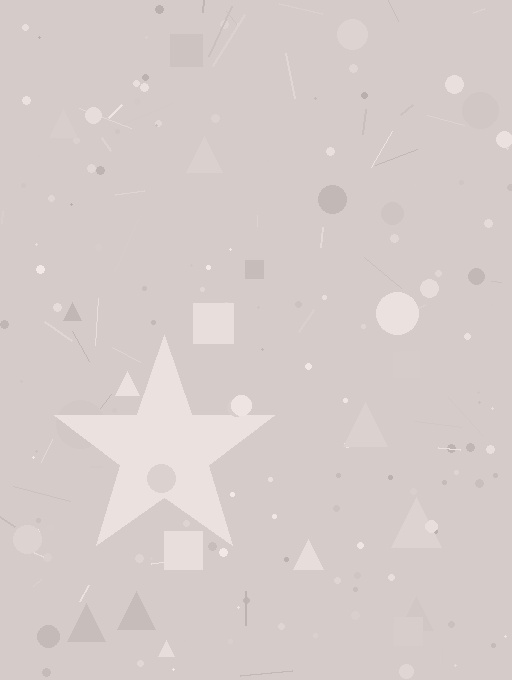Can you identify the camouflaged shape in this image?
The camouflaged shape is a star.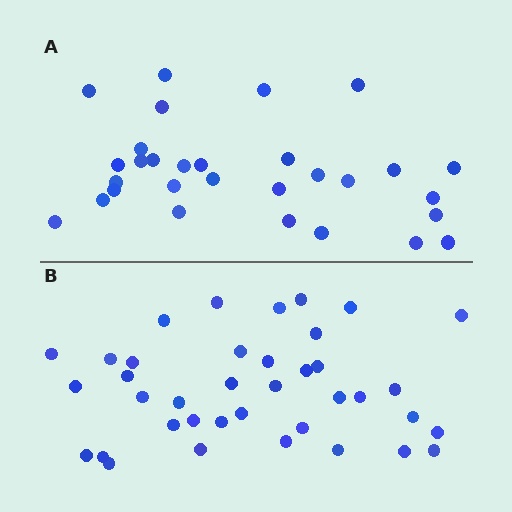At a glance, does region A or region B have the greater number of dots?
Region B (the bottom region) has more dots.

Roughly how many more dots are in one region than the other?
Region B has roughly 8 or so more dots than region A.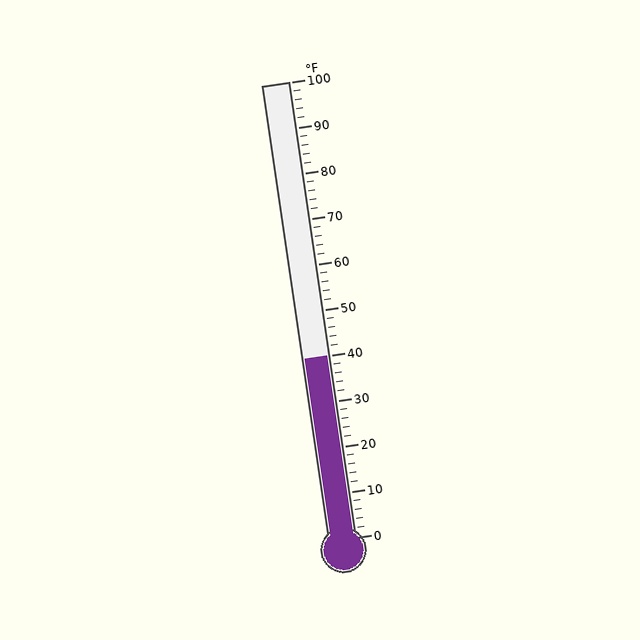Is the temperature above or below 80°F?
The temperature is below 80°F.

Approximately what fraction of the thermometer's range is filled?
The thermometer is filled to approximately 40% of its range.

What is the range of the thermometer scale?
The thermometer scale ranges from 0°F to 100°F.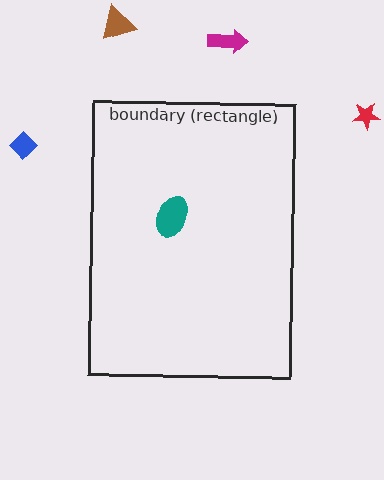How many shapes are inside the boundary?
1 inside, 4 outside.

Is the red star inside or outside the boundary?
Outside.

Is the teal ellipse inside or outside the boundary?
Inside.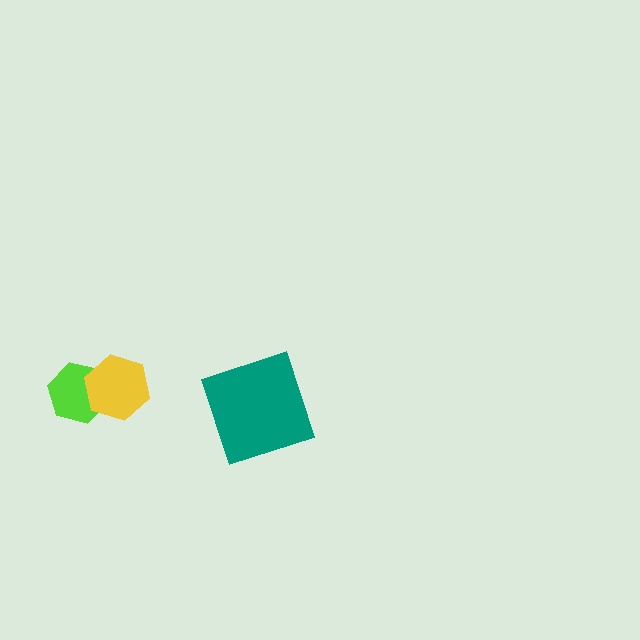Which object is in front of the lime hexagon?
The yellow hexagon is in front of the lime hexagon.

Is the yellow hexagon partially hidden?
No, no other shape covers it.